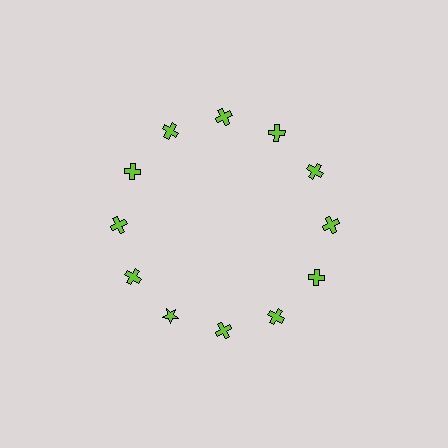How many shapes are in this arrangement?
There are 12 shapes arranged in a ring pattern.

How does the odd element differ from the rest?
It has a different shape: star instead of cross.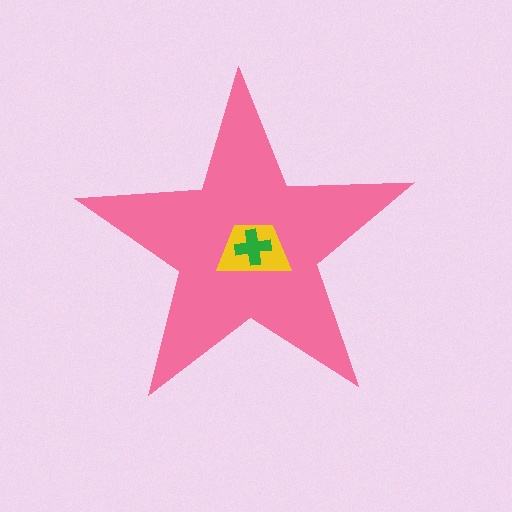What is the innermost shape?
The green cross.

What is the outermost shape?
The pink star.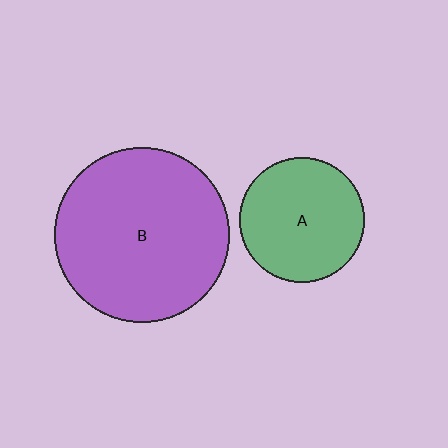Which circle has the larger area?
Circle B (purple).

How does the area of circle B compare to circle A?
Approximately 2.0 times.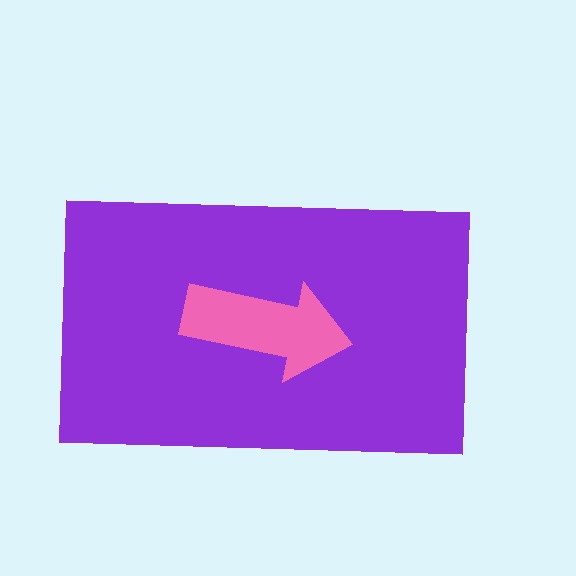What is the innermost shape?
The pink arrow.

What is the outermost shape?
The purple rectangle.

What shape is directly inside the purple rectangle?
The pink arrow.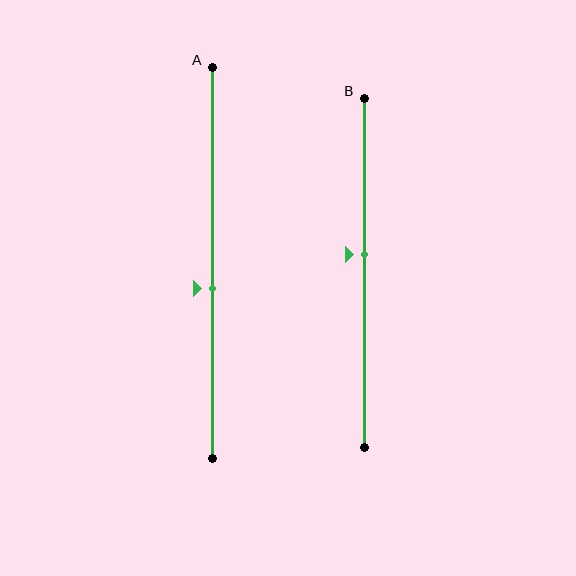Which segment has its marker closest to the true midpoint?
Segment B has its marker closest to the true midpoint.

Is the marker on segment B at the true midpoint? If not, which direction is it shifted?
No, the marker on segment B is shifted upward by about 5% of the segment length.